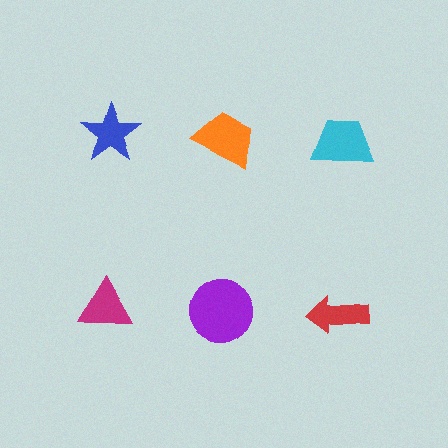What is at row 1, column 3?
A cyan trapezoid.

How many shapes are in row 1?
3 shapes.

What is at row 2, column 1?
A magenta triangle.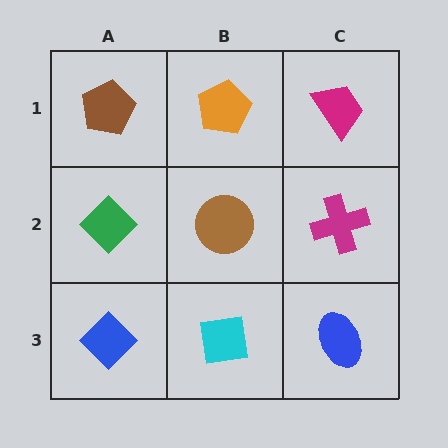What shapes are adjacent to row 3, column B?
A brown circle (row 2, column B), a blue diamond (row 3, column A), a blue ellipse (row 3, column C).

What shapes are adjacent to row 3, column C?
A magenta cross (row 2, column C), a cyan square (row 3, column B).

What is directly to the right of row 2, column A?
A brown circle.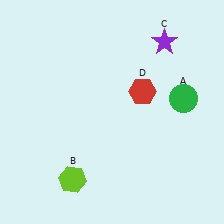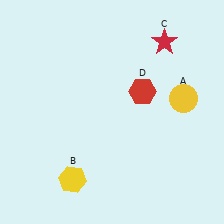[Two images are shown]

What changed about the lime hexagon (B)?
In Image 1, B is lime. In Image 2, it changed to yellow.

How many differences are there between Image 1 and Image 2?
There are 3 differences between the two images.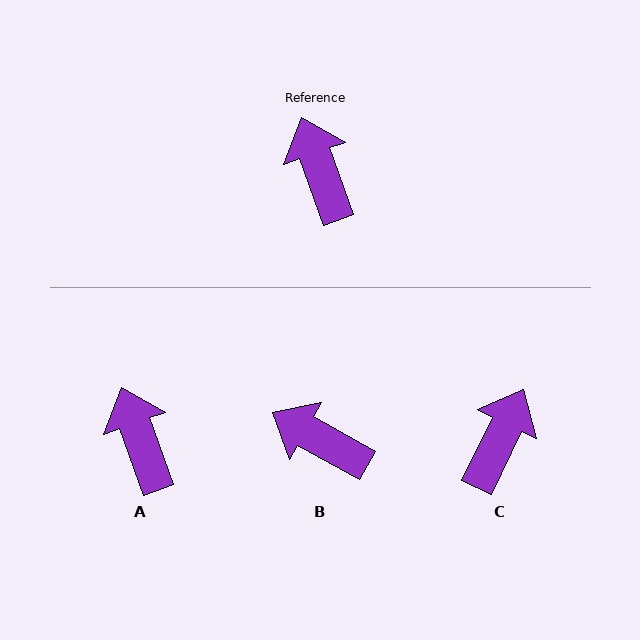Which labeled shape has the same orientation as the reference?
A.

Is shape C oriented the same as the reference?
No, it is off by about 45 degrees.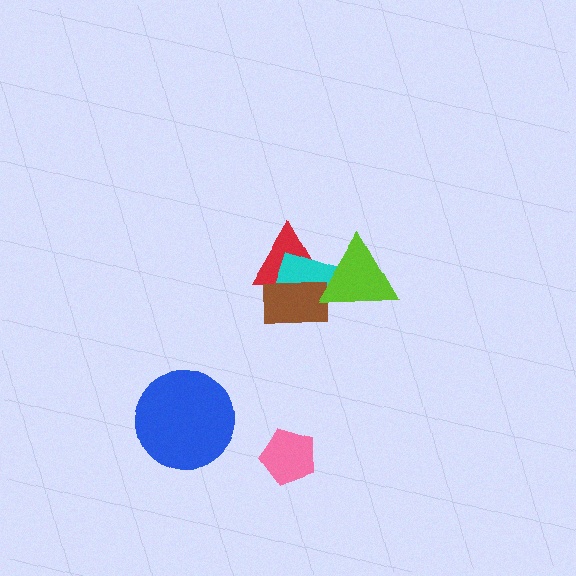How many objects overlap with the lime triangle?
3 objects overlap with the lime triangle.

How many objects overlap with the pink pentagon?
0 objects overlap with the pink pentagon.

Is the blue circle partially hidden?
No, no other shape covers it.